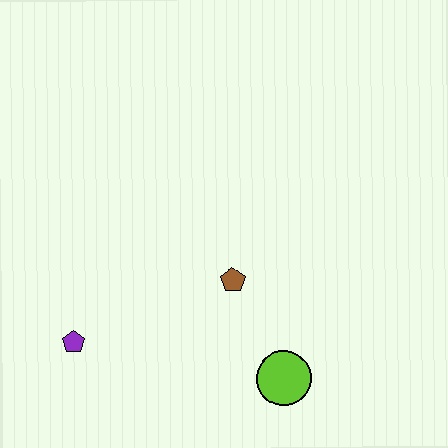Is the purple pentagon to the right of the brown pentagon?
No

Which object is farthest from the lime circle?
The purple pentagon is farthest from the lime circle.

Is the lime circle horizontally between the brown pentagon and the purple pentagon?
No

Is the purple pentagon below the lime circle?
No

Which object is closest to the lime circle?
The brown pentagon is closest to the lime circle.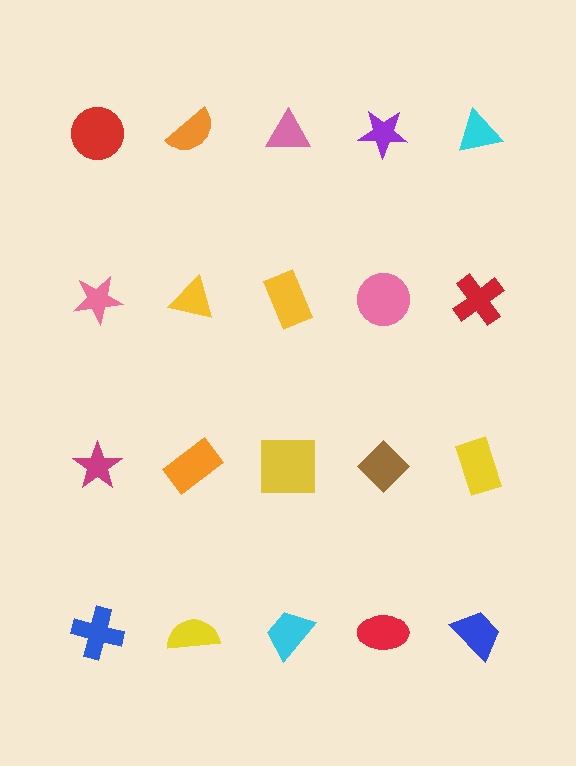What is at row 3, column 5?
A yellow rectangle.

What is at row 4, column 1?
A blue cross.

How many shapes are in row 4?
5 shapes.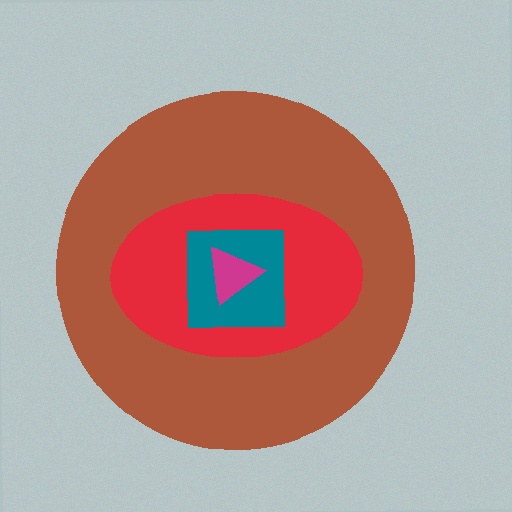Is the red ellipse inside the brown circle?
Yes.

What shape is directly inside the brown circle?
The red ellipse.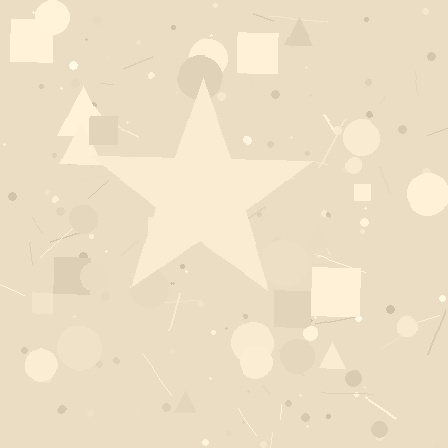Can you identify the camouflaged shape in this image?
The camouflaged shape is a star.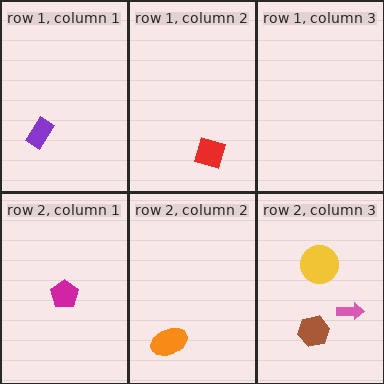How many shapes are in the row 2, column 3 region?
3.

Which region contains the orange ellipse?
The row 2, column 2 region.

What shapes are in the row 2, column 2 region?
The orange ellipse.